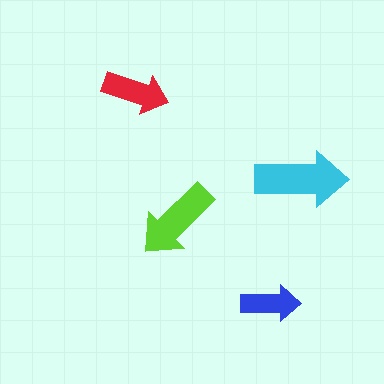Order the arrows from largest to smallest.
the cyan one, the lime one, the red one, the blue one.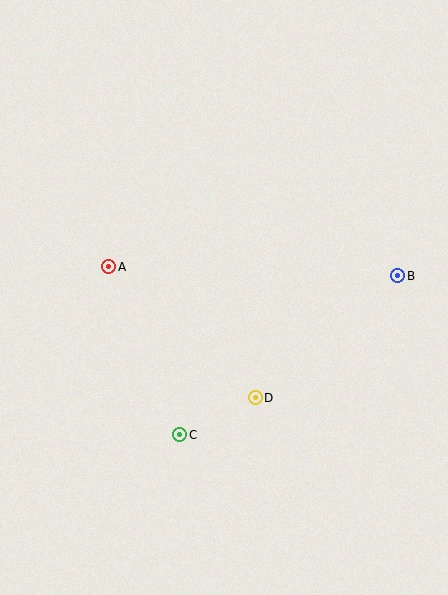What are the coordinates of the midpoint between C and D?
The midpoint between C and D is at (218, 416).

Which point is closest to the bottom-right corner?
Point D is closest to the bottom-right corner.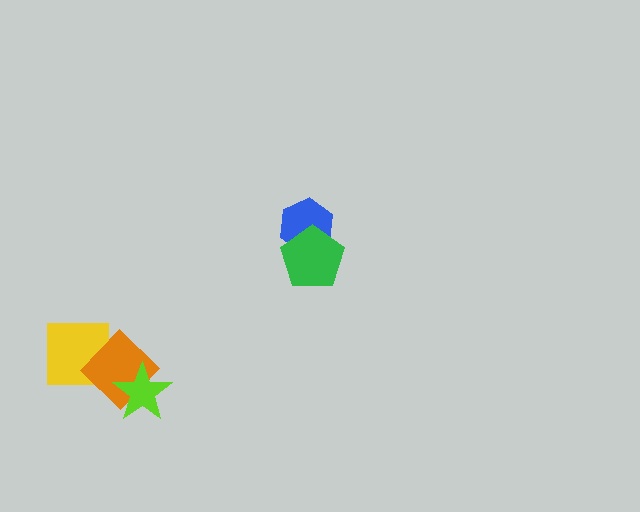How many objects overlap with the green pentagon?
1 object overlaps with the green pentagon.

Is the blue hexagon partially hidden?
Yes, it is partially covered by another shape.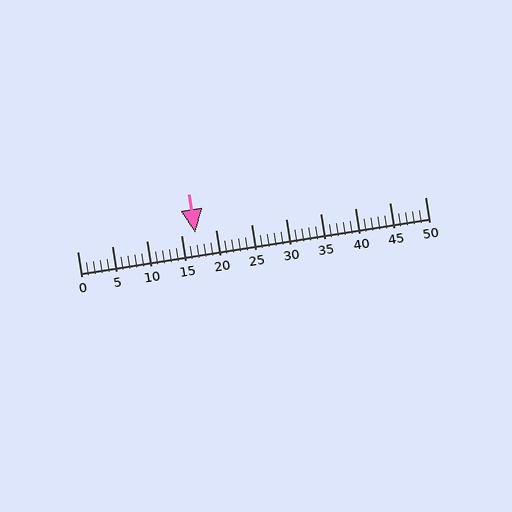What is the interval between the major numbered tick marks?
The major tick marks are spaced 5 units apart.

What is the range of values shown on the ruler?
The ruler shows values from 0 to 50.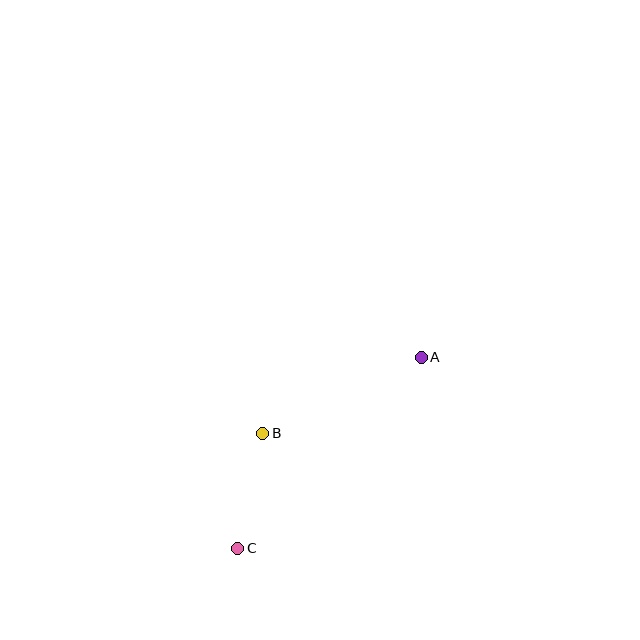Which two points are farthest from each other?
Points A and C are farthest from each other.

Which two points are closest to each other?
Points B and C are closest to each other.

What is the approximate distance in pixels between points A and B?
The distance between A and B is approximately 176 pixels.